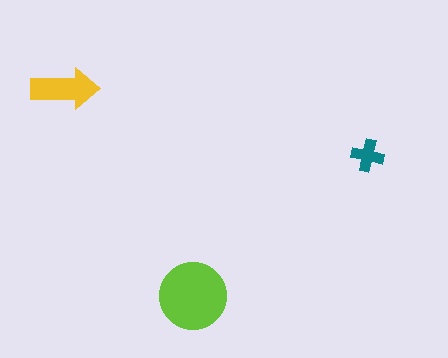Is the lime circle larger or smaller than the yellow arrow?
Larger.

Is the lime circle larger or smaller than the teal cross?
Larger.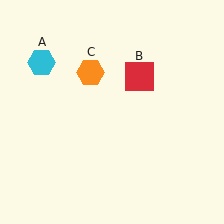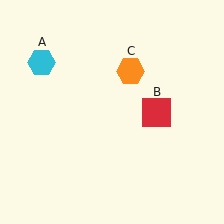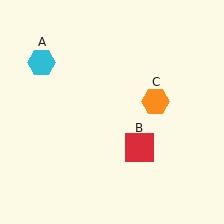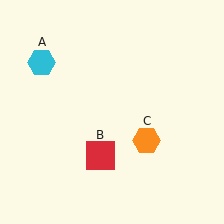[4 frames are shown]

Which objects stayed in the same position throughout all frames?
Cyan hexagon (object A) remained stationary.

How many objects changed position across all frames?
2 objects changed position: red square (object B), orange hexagon (object C).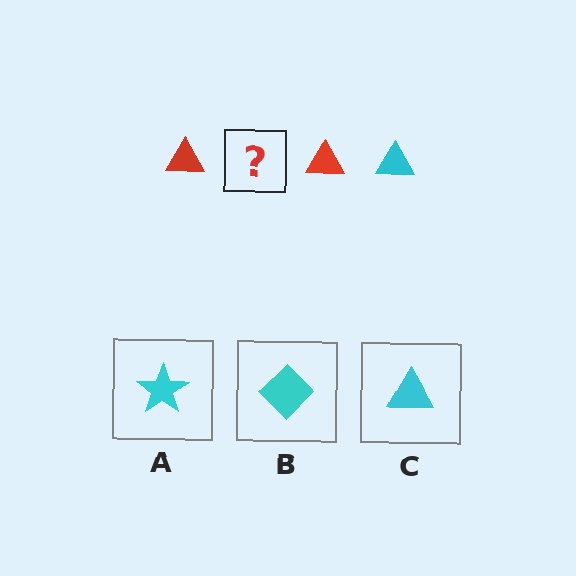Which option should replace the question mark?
Option C.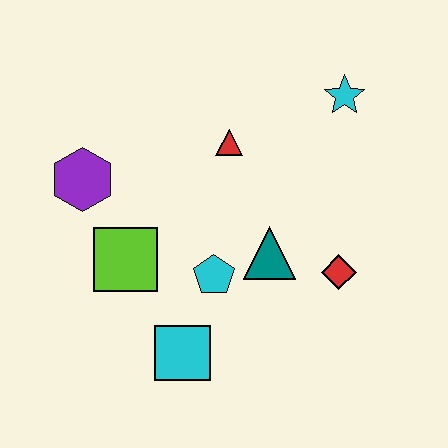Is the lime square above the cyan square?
Yes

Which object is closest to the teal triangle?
The cyan pentagon is closest to the teal triangle.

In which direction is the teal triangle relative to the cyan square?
The teal triangle is above the cyan square.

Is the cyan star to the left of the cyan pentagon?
No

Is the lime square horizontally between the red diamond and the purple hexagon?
Yes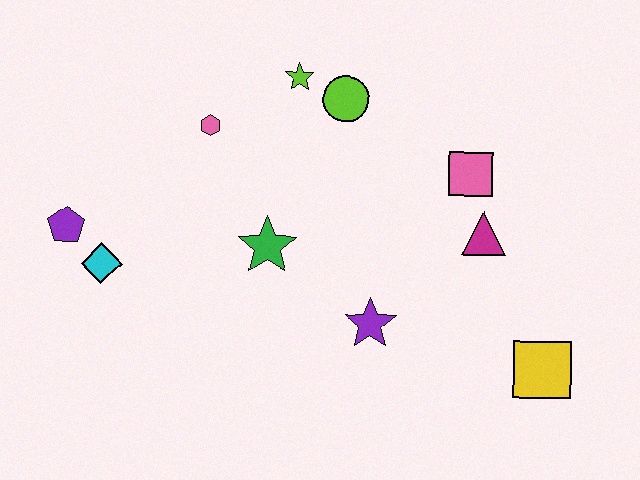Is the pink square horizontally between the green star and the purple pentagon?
No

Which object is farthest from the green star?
The yellow square is farthest from the green star.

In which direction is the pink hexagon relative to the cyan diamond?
The pink hexagon is above the cyan diamond.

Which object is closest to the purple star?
The green star is closest to the purple star.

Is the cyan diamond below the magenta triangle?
Yes